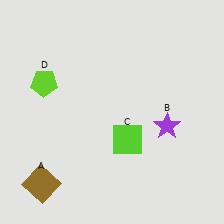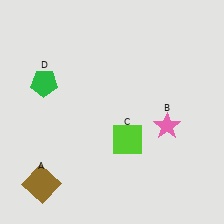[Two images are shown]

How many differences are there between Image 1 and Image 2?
There are 2 differences between the two images.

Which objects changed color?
B changed from purple to pink. D changed from lime to green.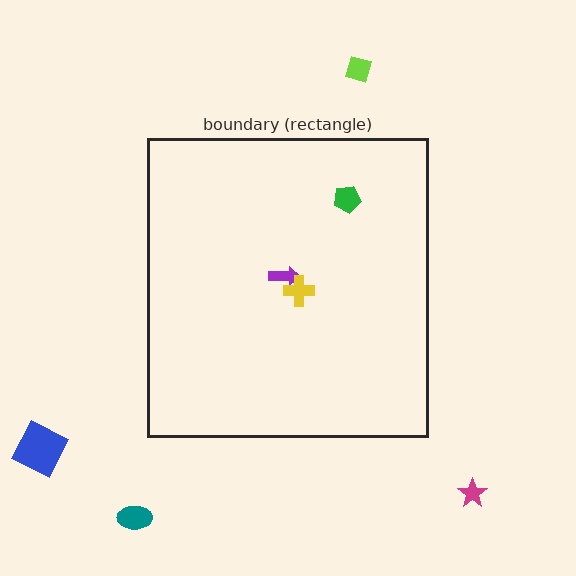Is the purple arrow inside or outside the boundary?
Inside.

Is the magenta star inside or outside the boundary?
Outside.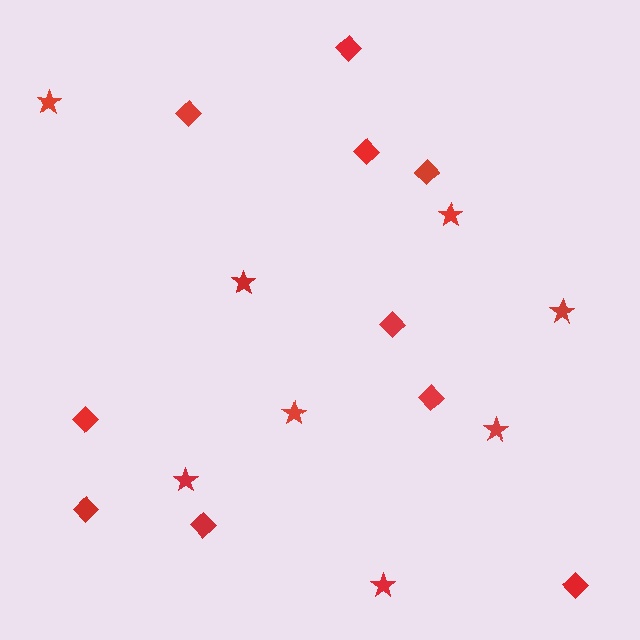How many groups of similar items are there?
There are 2 groups: one group of diamonds (10) and one group of stars (8).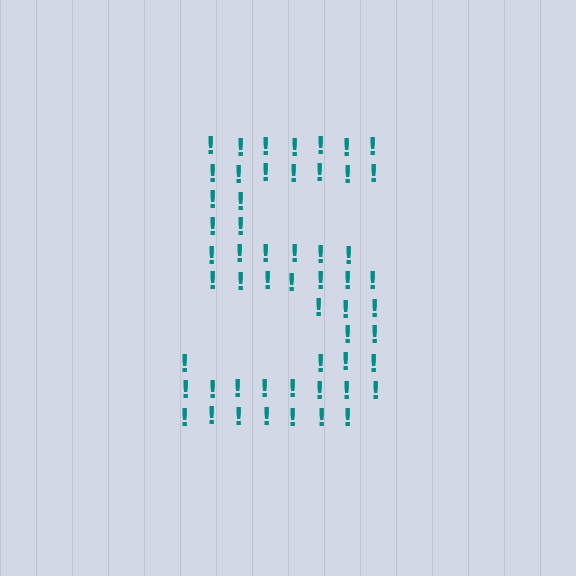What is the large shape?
The large shape is the digit 5.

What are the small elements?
The small elements are exclamation marks.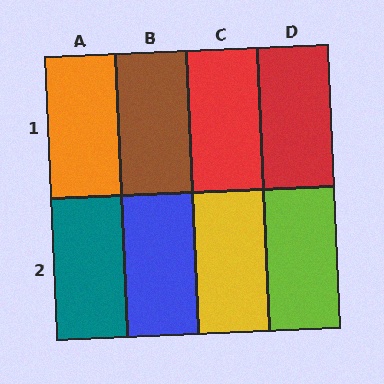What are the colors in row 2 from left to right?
Teal, blue, yellow, lime.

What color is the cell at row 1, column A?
Orange.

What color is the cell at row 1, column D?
Red.